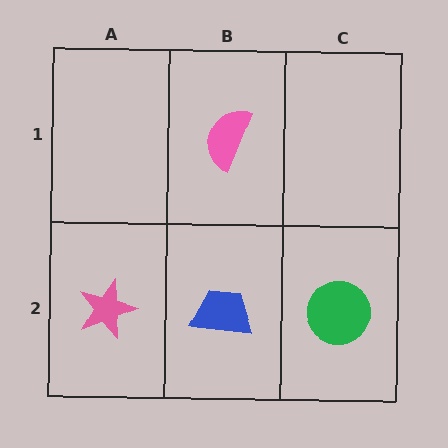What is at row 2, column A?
A pink star.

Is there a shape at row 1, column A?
No, that cell is empty.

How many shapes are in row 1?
1 shape.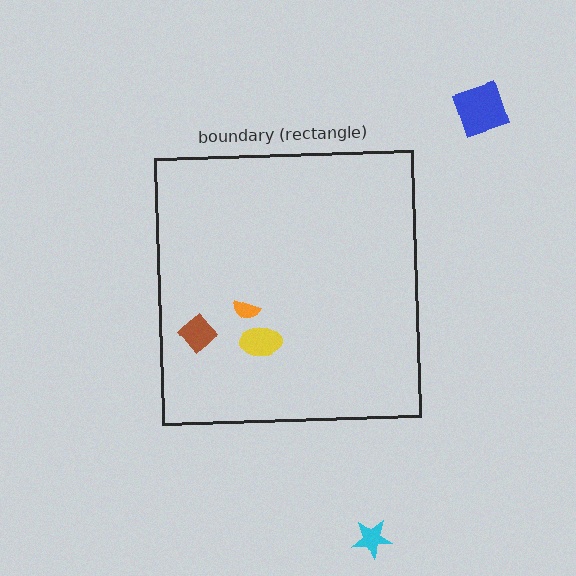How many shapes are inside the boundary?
3 inside, 2 outside.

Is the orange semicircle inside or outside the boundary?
Inside.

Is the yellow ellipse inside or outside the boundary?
Inside.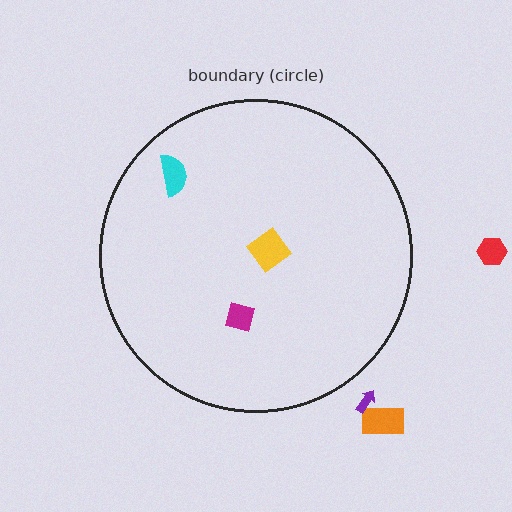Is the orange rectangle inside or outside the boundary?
Outside.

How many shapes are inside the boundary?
3 inside, 3 outside.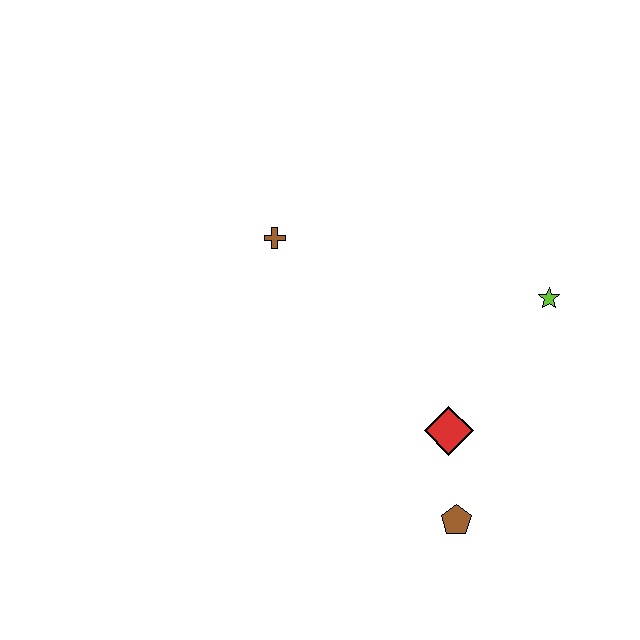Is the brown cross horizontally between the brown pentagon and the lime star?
No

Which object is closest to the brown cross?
The red diamond is closest to the brown cross.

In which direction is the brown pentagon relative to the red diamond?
The brown pentagon is below the red diamond.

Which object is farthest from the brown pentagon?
The brown cross is farthest from the brown pentagon.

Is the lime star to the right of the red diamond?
Yes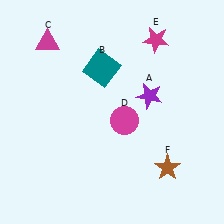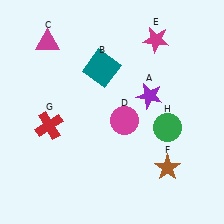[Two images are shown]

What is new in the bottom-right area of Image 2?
A green circle (H) was added in the bottom-right area of Image 2.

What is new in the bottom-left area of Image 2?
A red cross (G) was added in the bottom-left area of Image 2.